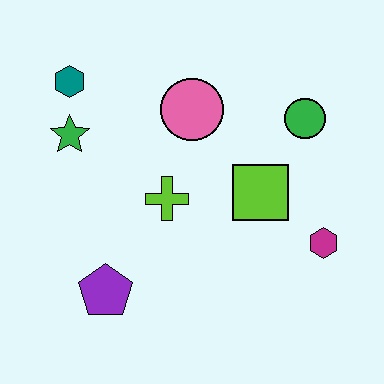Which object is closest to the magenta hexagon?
The lime square is closest to the magenta hexagon.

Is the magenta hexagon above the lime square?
No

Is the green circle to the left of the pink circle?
No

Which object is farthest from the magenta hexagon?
The teal hexagon is farthest from the magenta hexagon.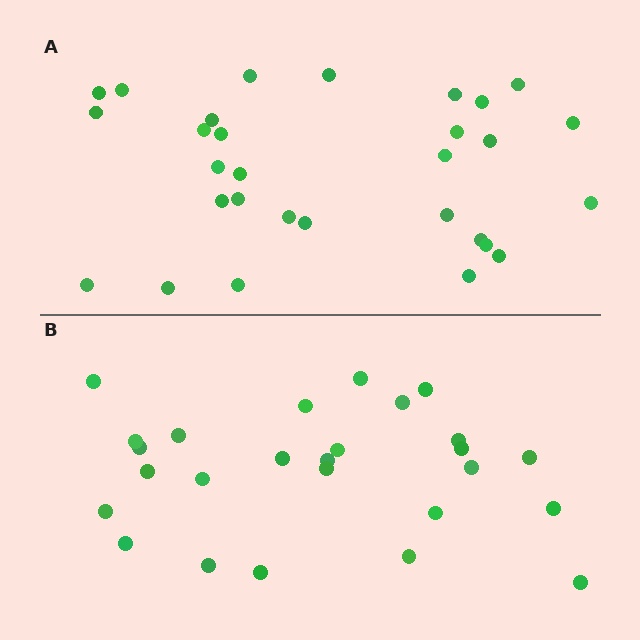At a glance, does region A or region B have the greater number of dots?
Region A (the top region) has more dots.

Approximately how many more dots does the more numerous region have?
Region A has about 4 more dots than region B.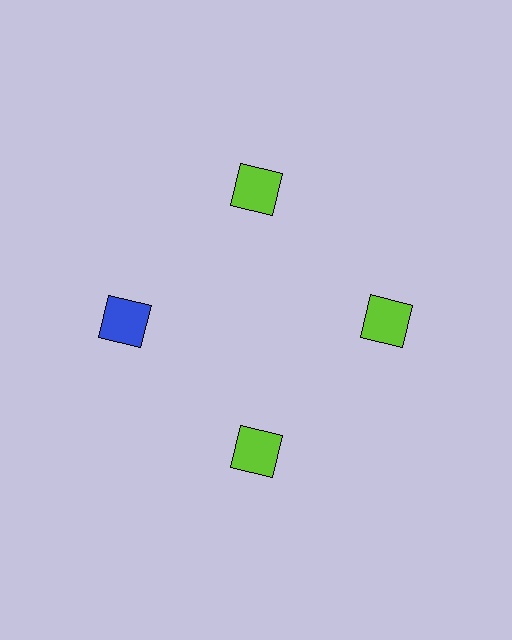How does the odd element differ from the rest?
It has a different color: blue instead of lime.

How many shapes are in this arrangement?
There are 4 shapes arranged in a ring pattern.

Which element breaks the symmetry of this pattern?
The blue square at roughly the 9 o'clock position breaks the symmetry. All other shapes are lime squares.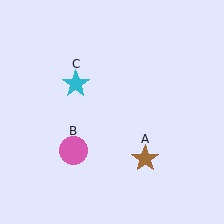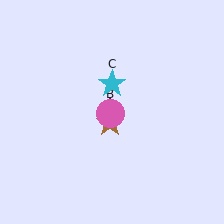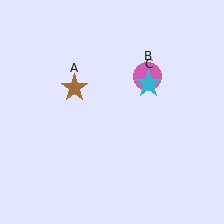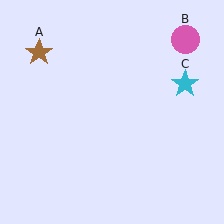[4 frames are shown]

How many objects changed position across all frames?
3 objects changed position: brown star (object A), pink circle (object B), cyan star (object C).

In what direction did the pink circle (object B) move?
The pink circle (object B) moved up and to the right.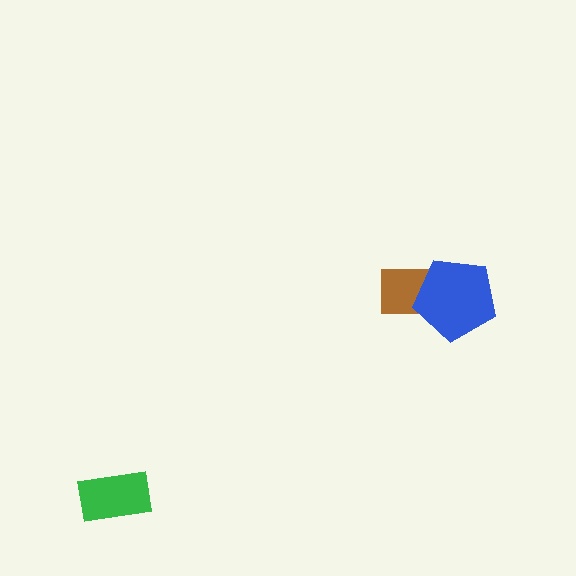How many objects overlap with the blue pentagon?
1 object overlaps with the blue pentagon.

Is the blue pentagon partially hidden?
No, no other shape covers it.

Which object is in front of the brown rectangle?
The blue pentagon is in front of the brown rectangle.